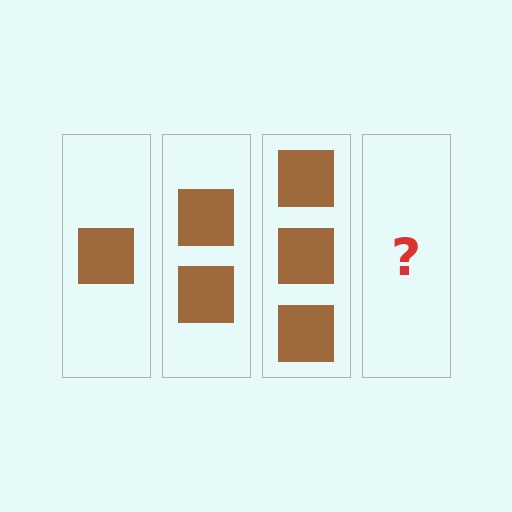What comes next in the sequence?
The next element should be 4 squares.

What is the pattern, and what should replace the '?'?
The pattern is that each step adds one more square. The '?' should be 4 squares.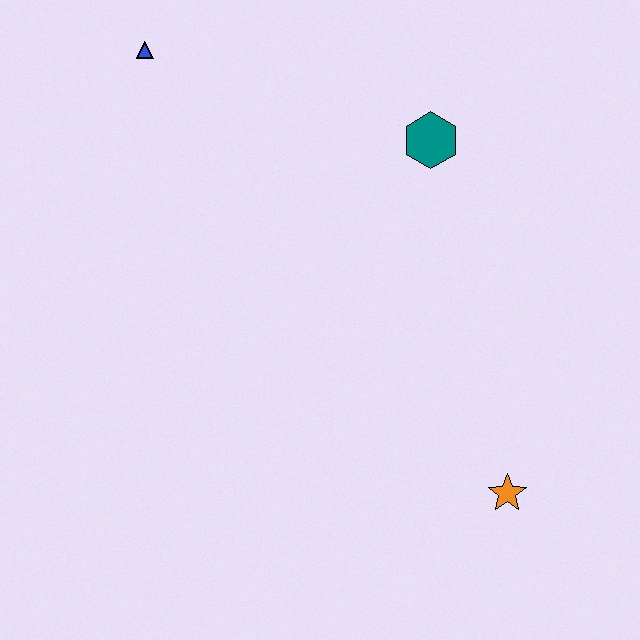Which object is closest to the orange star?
The teal hexagon is closest to the orange star.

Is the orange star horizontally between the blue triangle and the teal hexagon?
No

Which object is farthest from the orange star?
The blue triangle is farthest from the orange star.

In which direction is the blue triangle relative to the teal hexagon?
The blue triangle is to the left of the teal hexagon.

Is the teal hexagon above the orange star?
Yes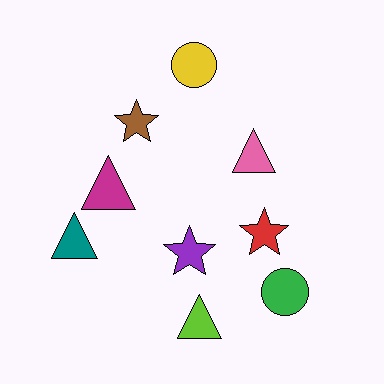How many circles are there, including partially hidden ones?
There are 2 circles.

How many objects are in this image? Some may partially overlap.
There are 9 objects.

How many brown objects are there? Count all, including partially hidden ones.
There is 1 brown object.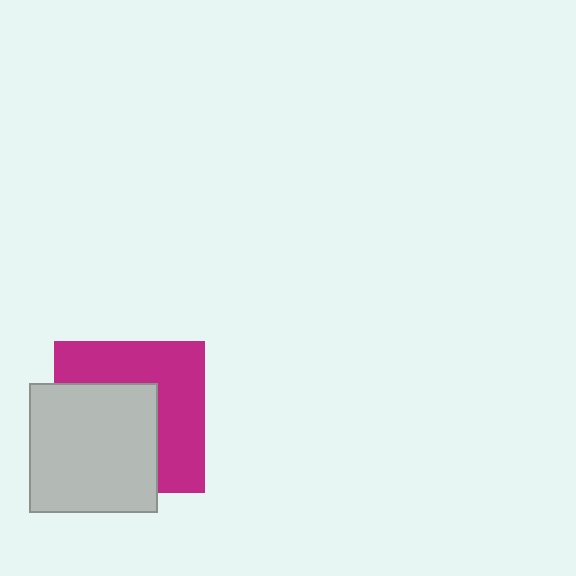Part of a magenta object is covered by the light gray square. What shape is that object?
It is a square.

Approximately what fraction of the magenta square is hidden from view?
Roughly 50% of the magenta square is hidden behind the light gray square.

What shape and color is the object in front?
The object in front is a light gray square.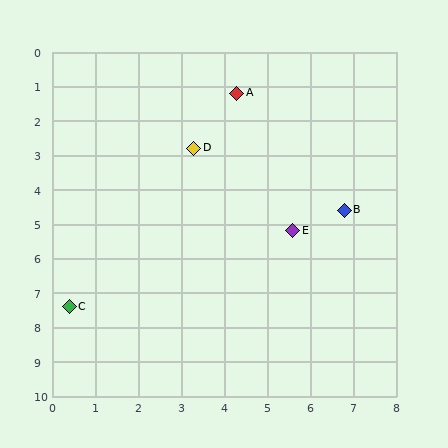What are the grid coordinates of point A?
Point A is at approximately (4.3, 1.2).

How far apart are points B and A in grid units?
Points B and A are about 4.2 grid units apart.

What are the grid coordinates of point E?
Point E is at approximately (5.6, 5.2).